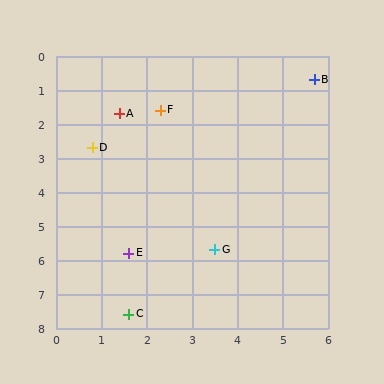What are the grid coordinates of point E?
Point E is at approximately (1.6, 5.8).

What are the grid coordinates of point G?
Point G is at approximately (3.5, 5.7).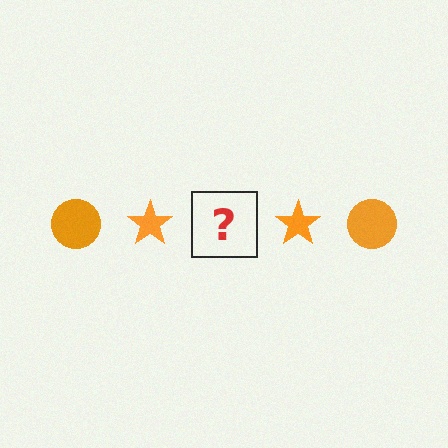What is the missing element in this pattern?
The missing element is an orange circle.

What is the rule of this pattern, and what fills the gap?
The rule is that the pattern cycles through circle, star shapes in orange. The gap should be filled with an orange circle.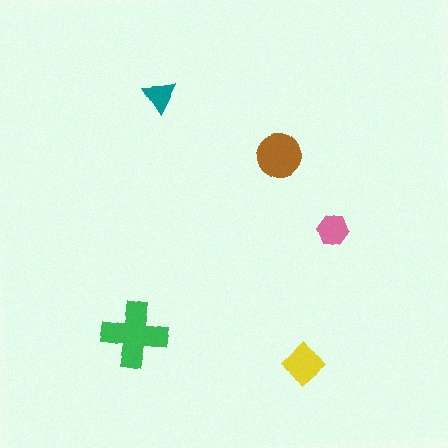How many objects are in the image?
There are 5 objects in the image.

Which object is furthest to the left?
The green cross is leftmost.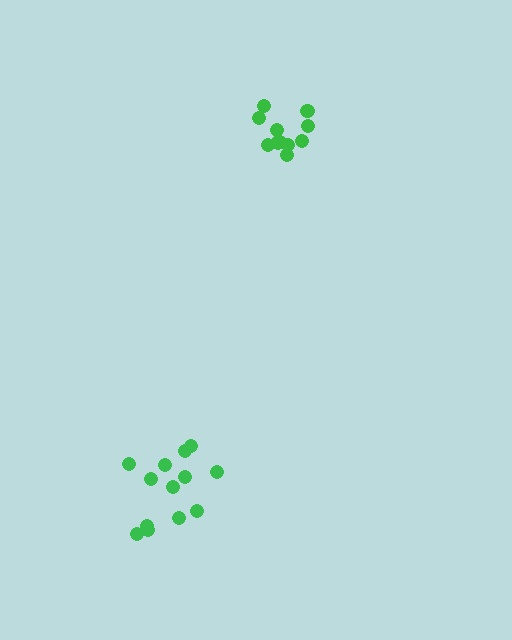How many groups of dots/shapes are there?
There are 2 groups.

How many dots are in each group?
Group 1: 13 dots, Group 2: 11 dots (24 total).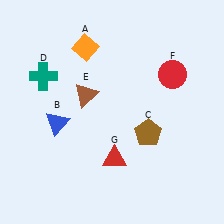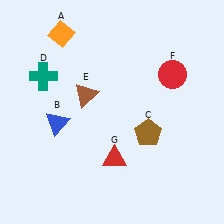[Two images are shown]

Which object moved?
The orange diamond (A) moved left.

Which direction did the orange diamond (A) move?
The orange diamond (A) moved left.